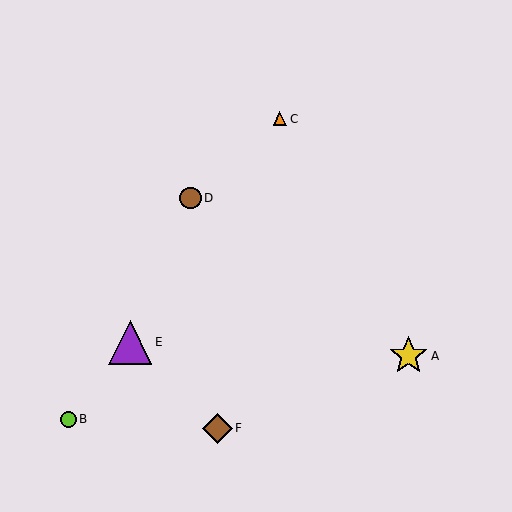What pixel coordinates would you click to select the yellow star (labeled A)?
Click at (408, 356) to select the yellow star A.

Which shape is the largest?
The purple triangle (labeled E) is the largest.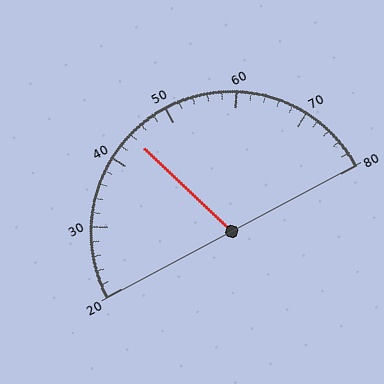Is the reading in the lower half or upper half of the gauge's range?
The reading is in the lower half of the range (20 to 80).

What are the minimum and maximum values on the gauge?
The gauge ranges from 20 to 80.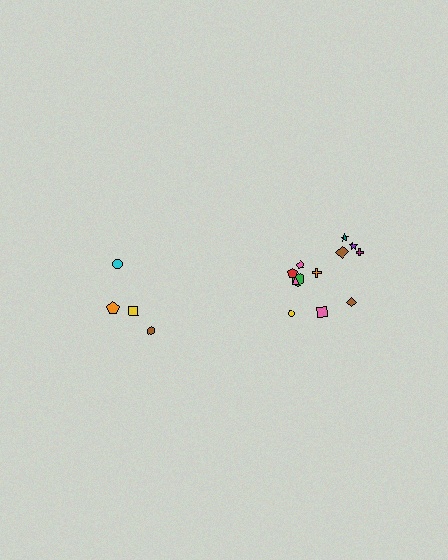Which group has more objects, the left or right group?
The right group.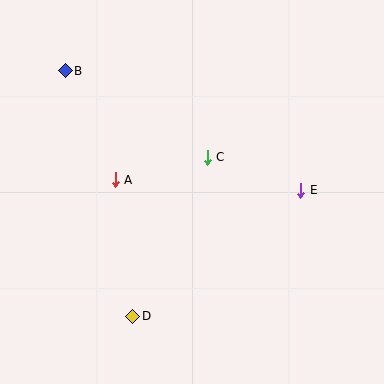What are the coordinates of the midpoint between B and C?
The midpoint between B and C is at (136, 114).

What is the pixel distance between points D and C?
The distance between D and C is 176 pixels.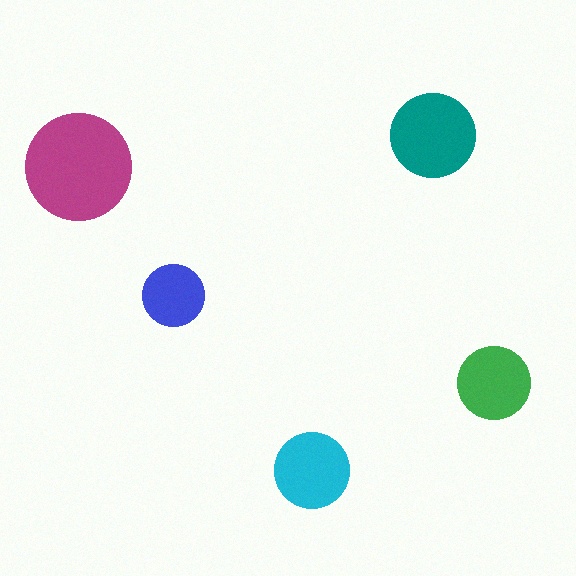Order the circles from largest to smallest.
the magenta one, the teal one, the cyan one, the green one, the blue one.